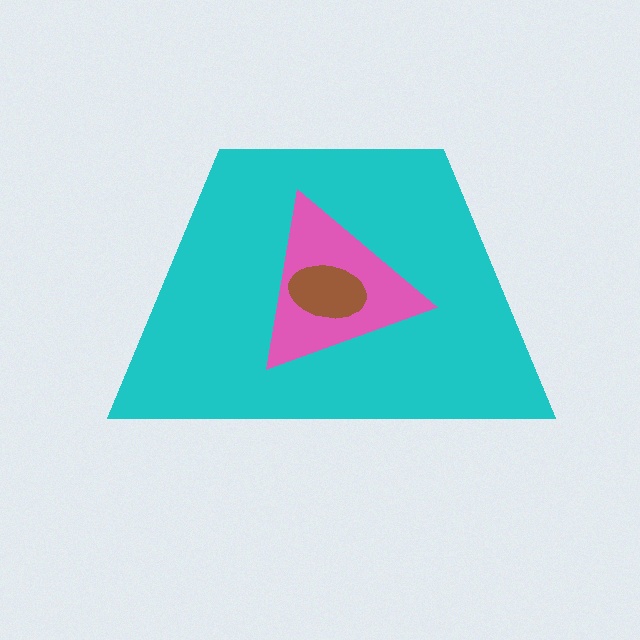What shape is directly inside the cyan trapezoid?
The pink triangle.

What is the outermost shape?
The cyan trapezoid.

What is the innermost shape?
The brown ellipse.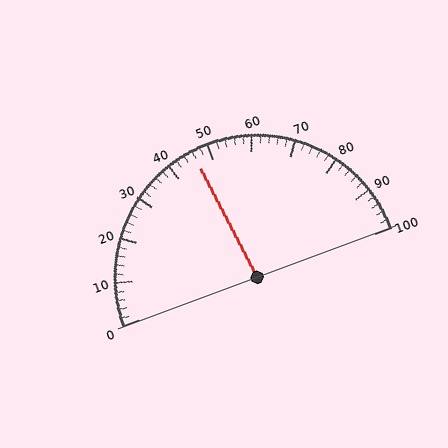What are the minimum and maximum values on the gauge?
The gauge ranges from 0 to 100.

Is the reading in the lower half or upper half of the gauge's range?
The reading is in the lower half of the range (0 to 100).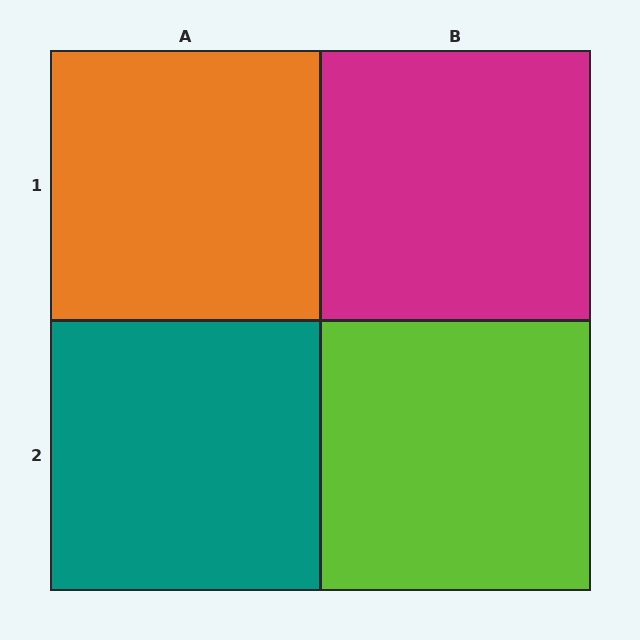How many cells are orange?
1 cell is orange.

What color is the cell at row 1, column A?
Orange.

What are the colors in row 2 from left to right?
Teal, lime.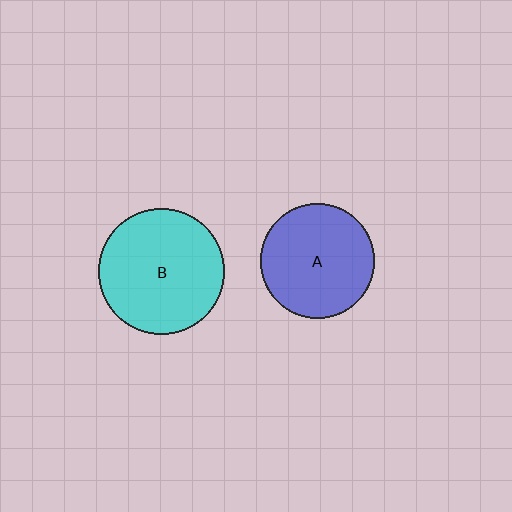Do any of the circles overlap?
No, none of the circles overlap.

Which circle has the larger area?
Circle B (cyan).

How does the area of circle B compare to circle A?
Approximately 1.2 times.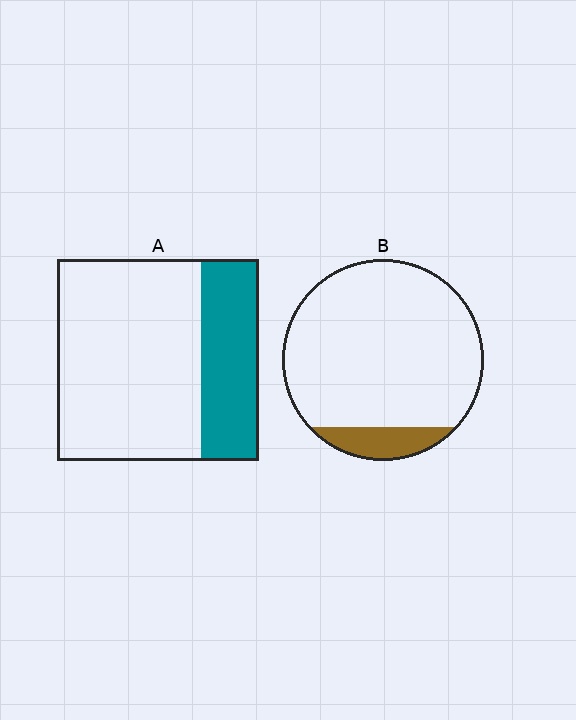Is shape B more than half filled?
No.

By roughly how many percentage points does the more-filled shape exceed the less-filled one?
By roughly 20 percentage points (A over B).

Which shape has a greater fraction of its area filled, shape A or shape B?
Shape A.